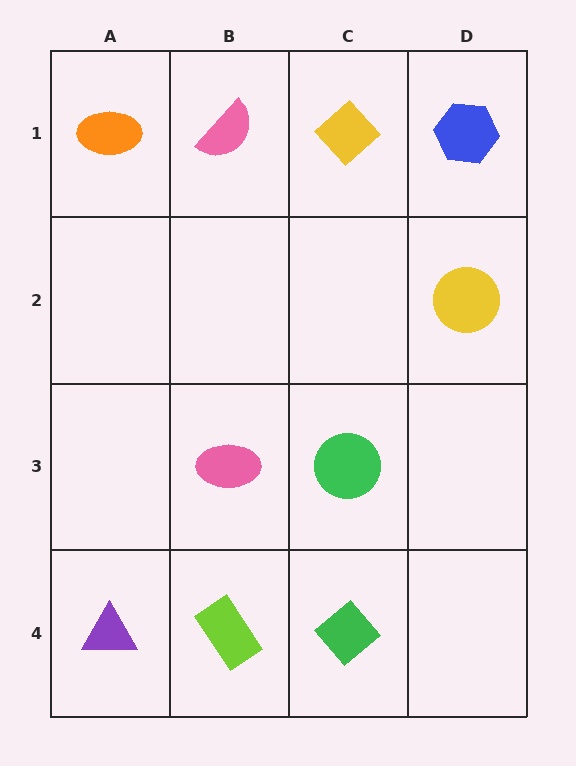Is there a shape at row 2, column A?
No, that cell is empty.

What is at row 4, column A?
A purple triangle.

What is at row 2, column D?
A yellow circle.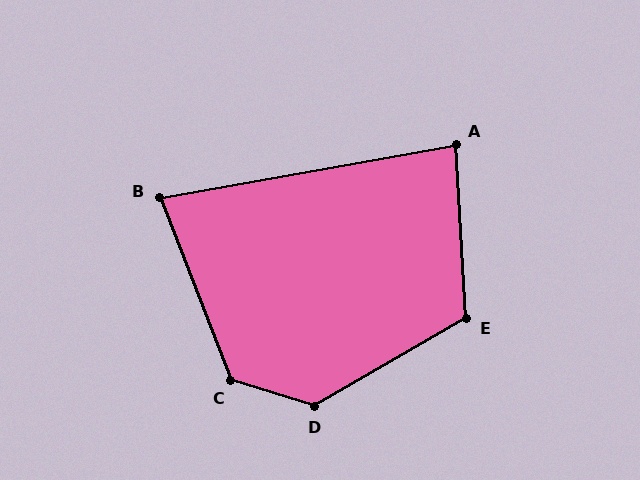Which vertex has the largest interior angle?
D, at approximately 133 degrees.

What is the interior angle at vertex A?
Approximately 83 degrees (acute).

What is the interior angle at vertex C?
Approximately 129 degrees (obtuse).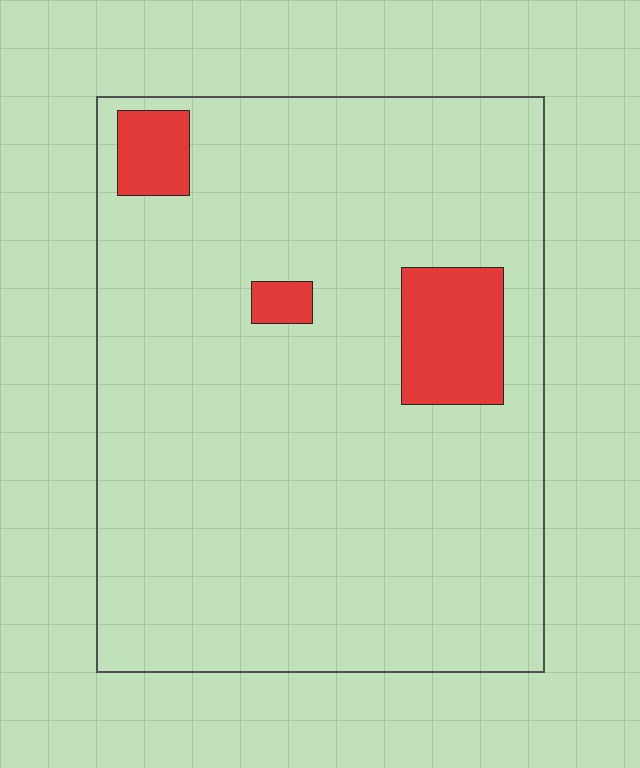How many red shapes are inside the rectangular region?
3.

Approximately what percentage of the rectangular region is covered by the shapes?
Approximately 10%.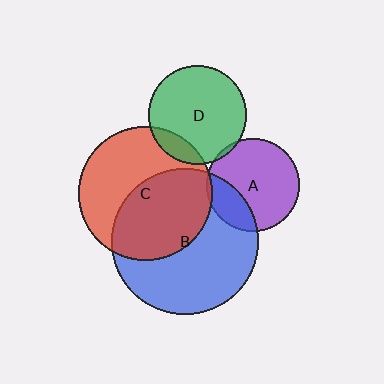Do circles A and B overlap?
Yes.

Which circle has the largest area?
Circle B (blue).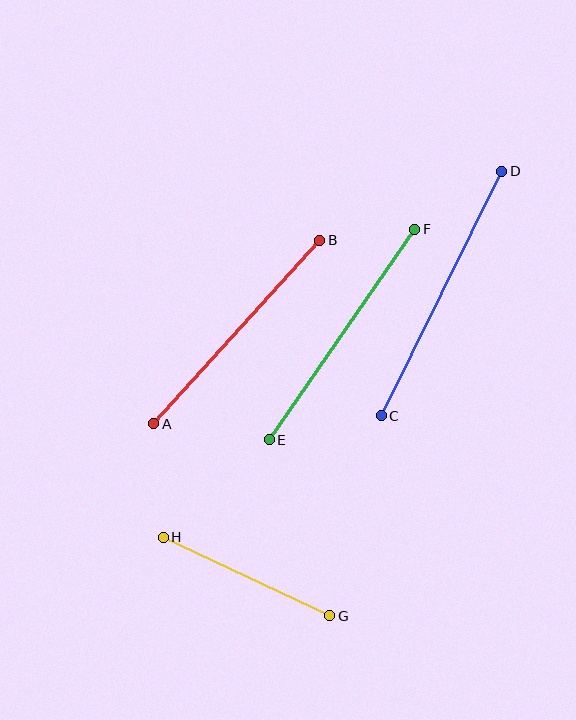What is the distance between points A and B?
The distance is approximately 248 pixels.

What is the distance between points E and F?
The distance is approximately 256 pixels.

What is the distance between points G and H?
The distance is approximately 184 pixels.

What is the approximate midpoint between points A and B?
The midpoint is at approximately (237, 332) pixels.